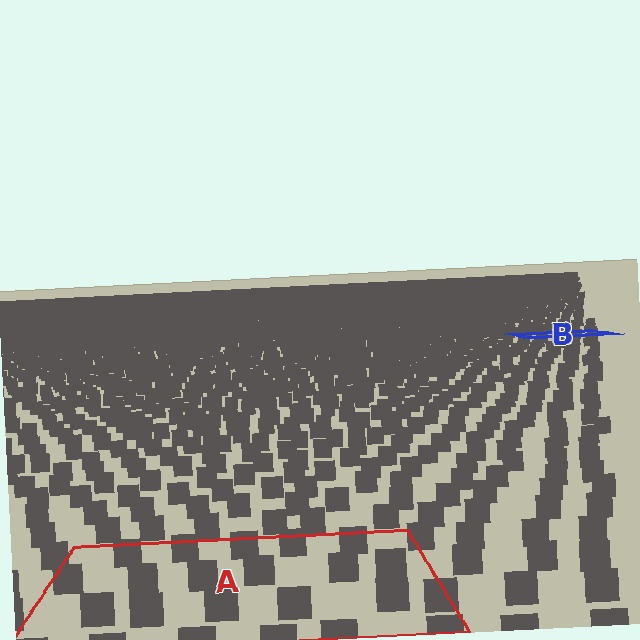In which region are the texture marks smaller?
The texture marks are smaller in region B, because it is farther away.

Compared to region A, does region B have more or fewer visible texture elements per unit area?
Region B has more texture elements per unit area — they are packed more densely because it is farther away.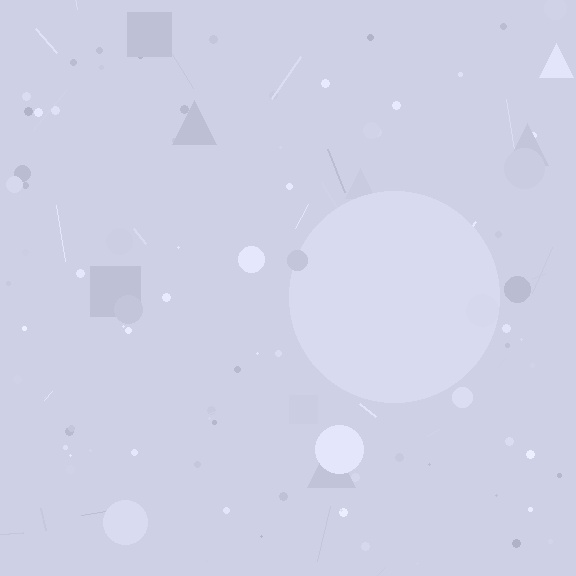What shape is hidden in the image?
A circle is hidden in the image.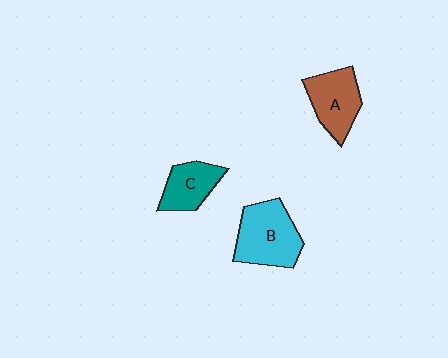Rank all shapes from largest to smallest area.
From largest to smallest: B (cyan), A (brown), C (teal).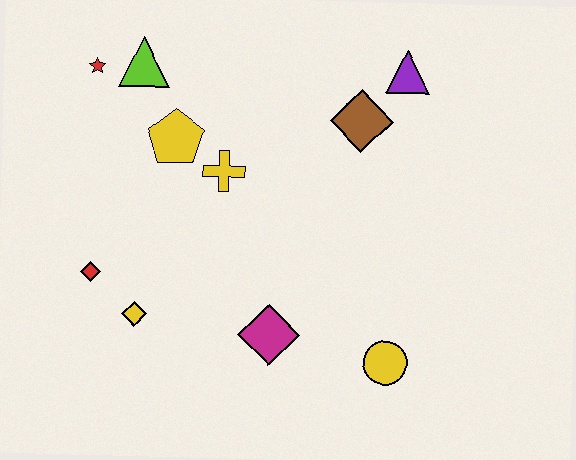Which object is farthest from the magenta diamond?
The red star is farthest from the magenta diamond.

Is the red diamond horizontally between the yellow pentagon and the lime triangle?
No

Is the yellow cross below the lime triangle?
Yes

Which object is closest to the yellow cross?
The yellow pentagon is closest to the yellow cross.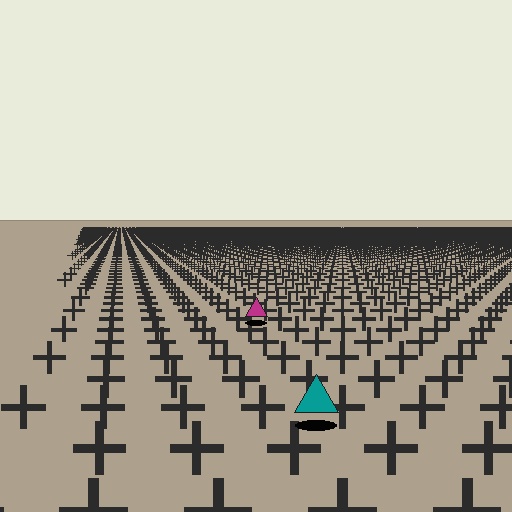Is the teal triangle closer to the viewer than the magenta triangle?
Yes. The teal triangle is closer — you can tell from the texture gradient: the ground texture is coarser near it.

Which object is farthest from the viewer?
The magenta triangle is farthest from the viewer. It appears smaller and the ground texture around it is denser.